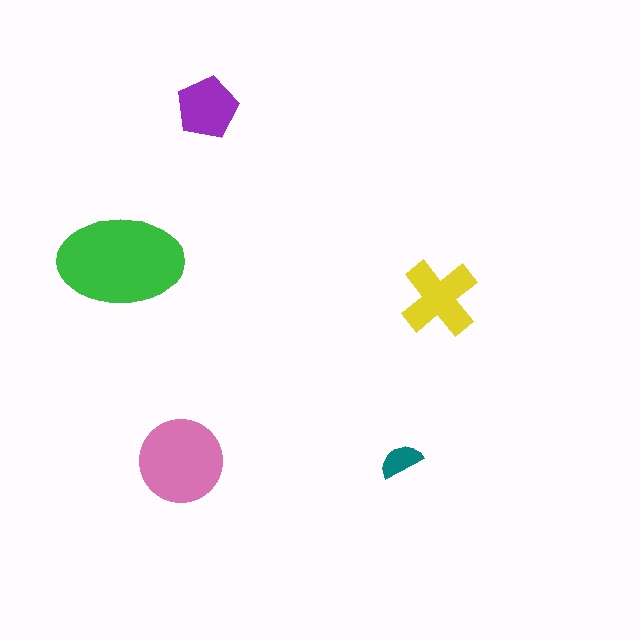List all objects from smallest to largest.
The teal semicircle, the purple pentagon, the yellow cross, the pink circle, the green ellipse.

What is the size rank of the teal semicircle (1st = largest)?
5th.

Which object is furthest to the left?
The green ellipse is leftmost.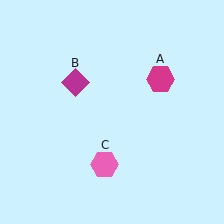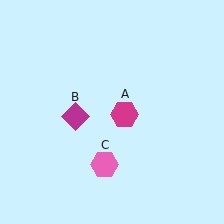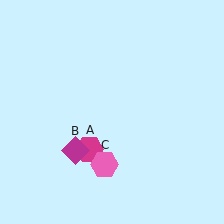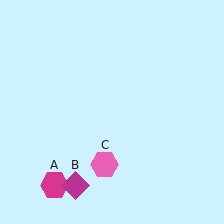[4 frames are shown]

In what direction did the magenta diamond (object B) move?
The magenta diamond (object B) moved down.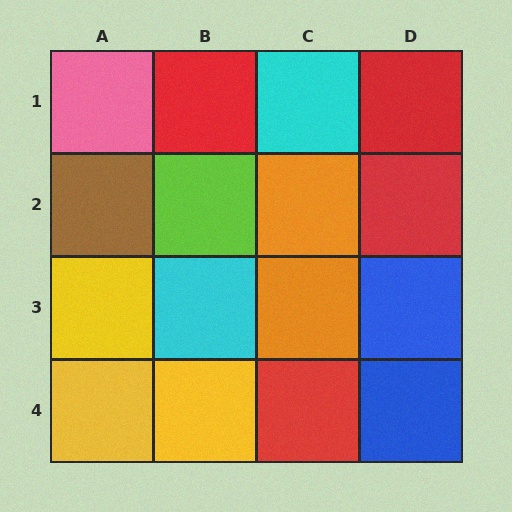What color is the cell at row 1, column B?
Red.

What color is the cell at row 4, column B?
Yellow.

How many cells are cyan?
2 cells are cyan.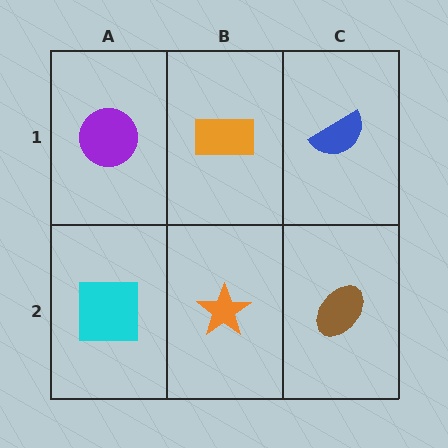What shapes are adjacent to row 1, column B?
An orange star (row 2, column B), a purple circle (row 1, column A), a blue semicircle (row 1, column C).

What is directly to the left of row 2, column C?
An orange star.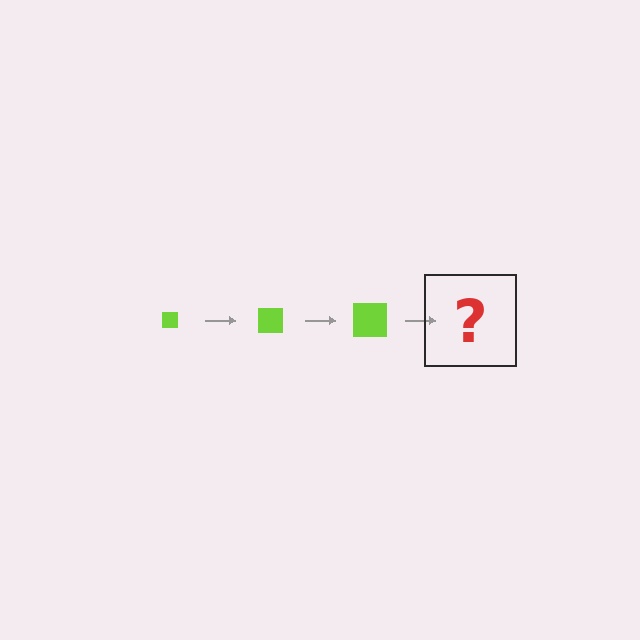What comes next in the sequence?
The next element should be a lime square, larger than the previous one.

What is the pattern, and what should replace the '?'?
The pattern is that the square gets progressively larger each step. The '?' should be a lime square, larger than the previous one.